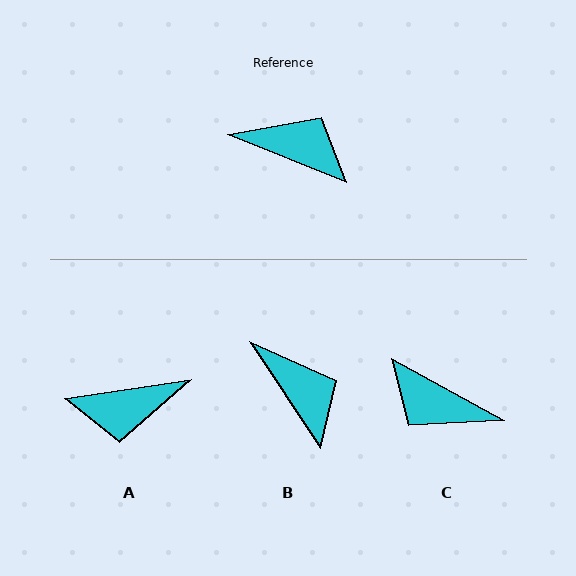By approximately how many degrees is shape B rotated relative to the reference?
Approximately 35 degrees clockwise.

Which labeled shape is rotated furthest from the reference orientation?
C, about 173 degrees away.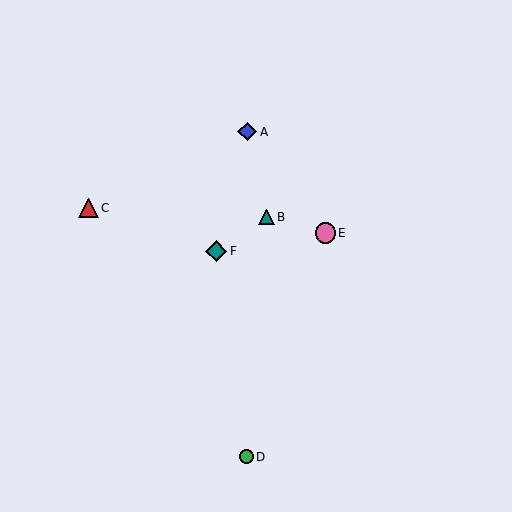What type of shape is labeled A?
Shape A is a blue diamond.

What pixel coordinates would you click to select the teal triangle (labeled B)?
Click at (267, 217) to select the teal triangle B.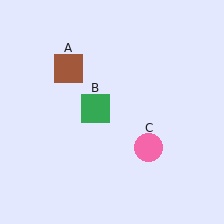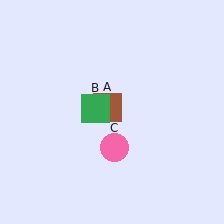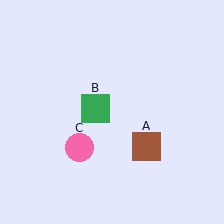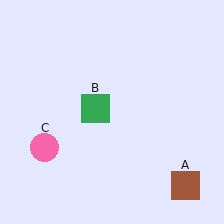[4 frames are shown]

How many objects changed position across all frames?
2 objects changed position: brown square (object A), pink circle (object C).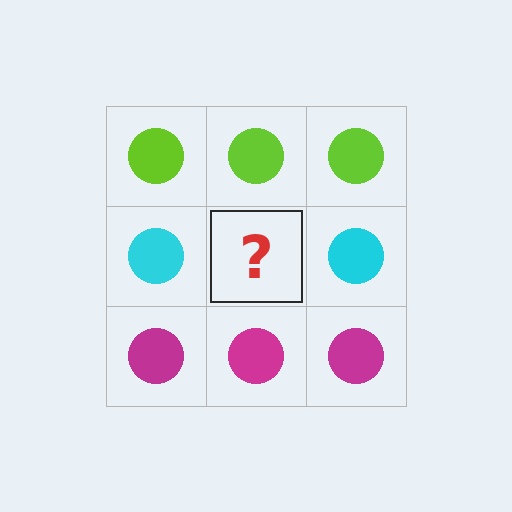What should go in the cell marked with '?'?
The missing cell should contain a cyan circle.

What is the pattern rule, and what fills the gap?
The rule is that each row has a consistent color. The gap should be filled with a cyan circle.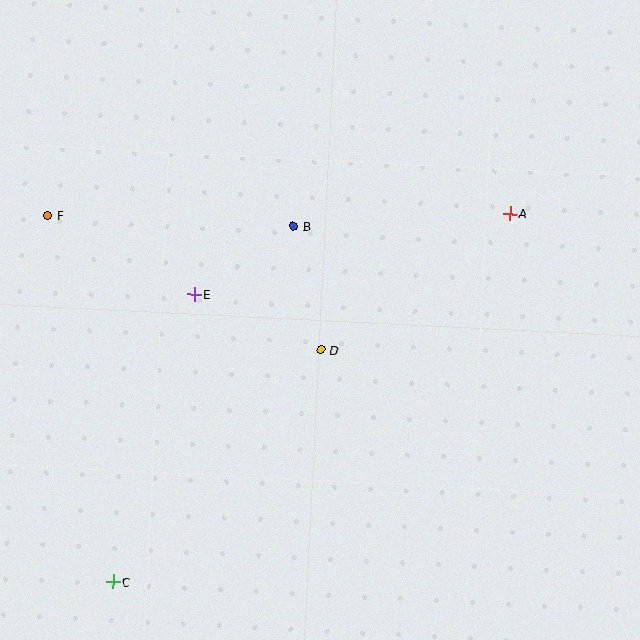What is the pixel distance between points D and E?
The distance between D and E is 138 pixels.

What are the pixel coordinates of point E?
Point E is at (194, 295).